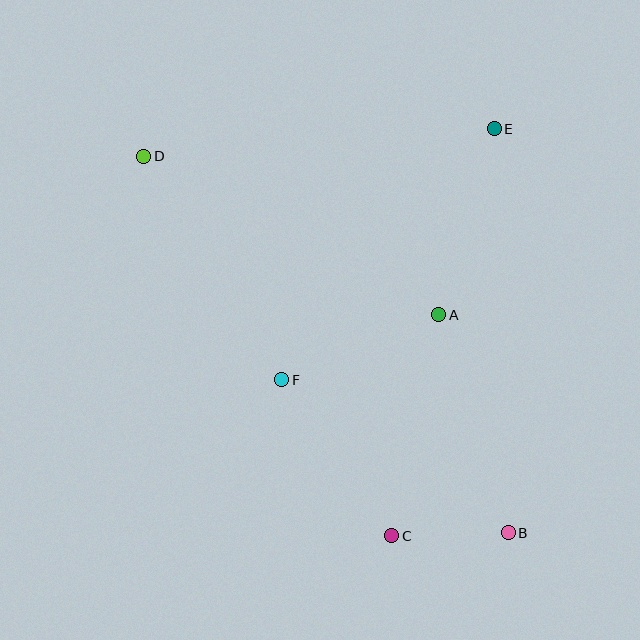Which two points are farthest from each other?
Points B and D are farthest from each other.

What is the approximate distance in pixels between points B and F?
The distance between B and F is approximately 273 pixels.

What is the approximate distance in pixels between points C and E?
The distance between C and E is approximately 420 pixels.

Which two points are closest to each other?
Points B and C are closest to each other.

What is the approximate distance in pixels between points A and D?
The distance between A and D is approximately 335 pixels.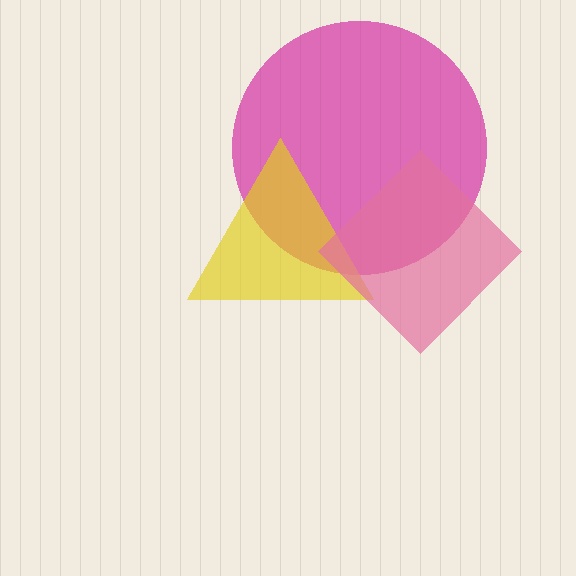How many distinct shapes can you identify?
There are 3 distinct shapes: a magenta circle, a yellow triangle, a pink diamond.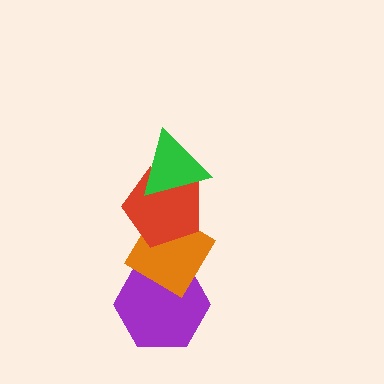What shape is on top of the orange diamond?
The red pentagon is on top of the orange diamond.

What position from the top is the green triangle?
The green triangle is 1st from the top.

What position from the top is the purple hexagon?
The purple hexagon is 4th from the top.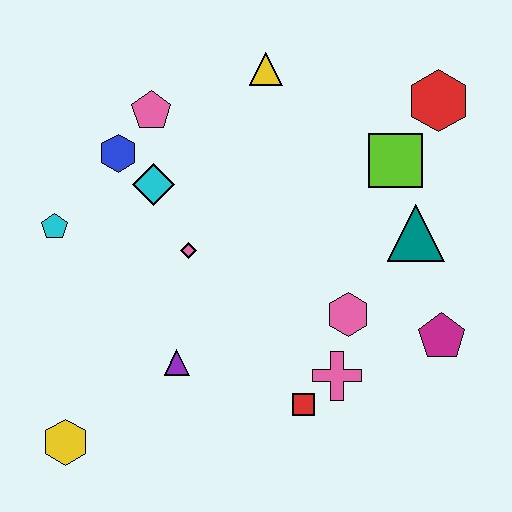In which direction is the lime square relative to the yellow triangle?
The lime square is to the right of the yellow triangle.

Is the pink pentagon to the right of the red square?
No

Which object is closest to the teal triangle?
The lime square is closest to the teal triangle.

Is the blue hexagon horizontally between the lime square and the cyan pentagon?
Yes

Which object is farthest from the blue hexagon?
The magenta pentagon is farthest from the blue hexagon.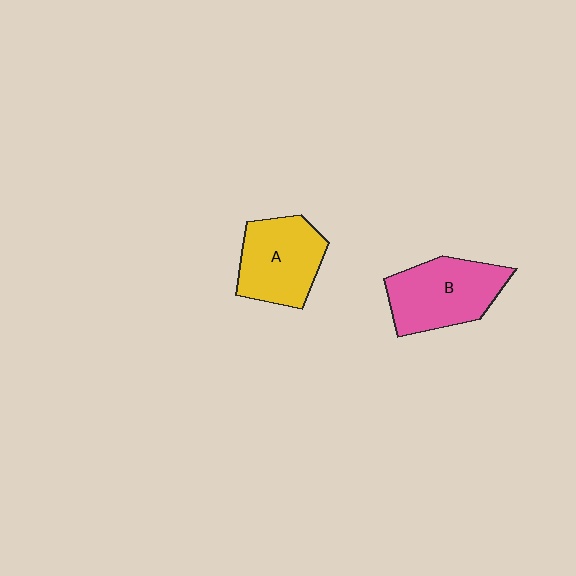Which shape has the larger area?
Shape B (pink).